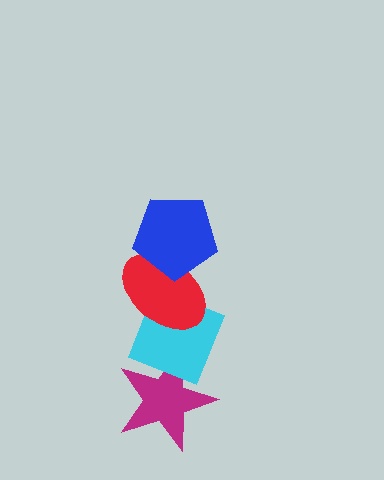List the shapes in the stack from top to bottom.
From top to bottom: the blue pentagon, the red ellipse, the cyan diamond, the magenta star.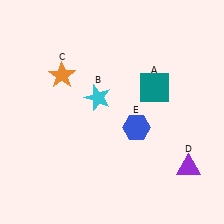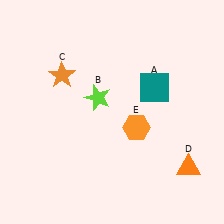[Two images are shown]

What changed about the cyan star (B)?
In Image 1, B is cyan. In Image 2, it changed to lime.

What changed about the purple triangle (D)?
In Image 1, D is purple. In Image 2, it changed to orange.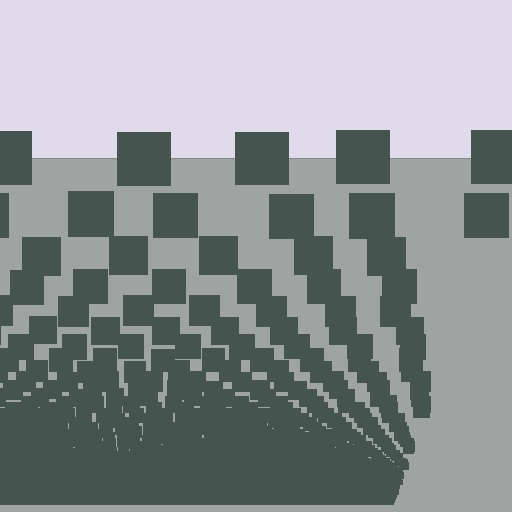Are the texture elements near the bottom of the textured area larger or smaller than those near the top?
Smaller. The gradient is inverted — elements near the bottom are smaller and denser.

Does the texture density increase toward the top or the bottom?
Density increases toward the bottom.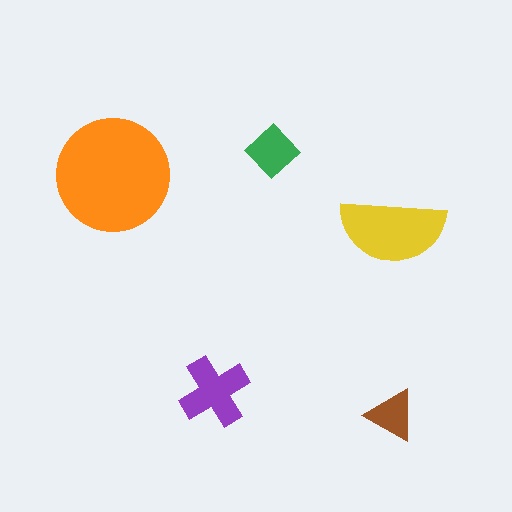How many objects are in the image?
There are 5 objects in the image.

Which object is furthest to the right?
The brown triangle is rightmost.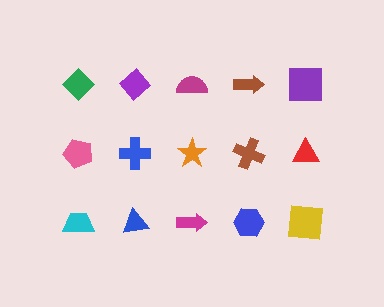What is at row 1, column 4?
A brown arrow.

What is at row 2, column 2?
A blue cross.